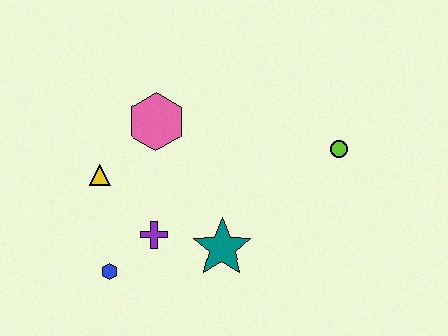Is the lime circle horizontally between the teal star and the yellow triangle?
No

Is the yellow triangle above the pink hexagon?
No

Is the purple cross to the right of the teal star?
No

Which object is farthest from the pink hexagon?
The lime circle is farthest from the pink hexagon.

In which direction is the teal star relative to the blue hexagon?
The teal star is to the right of the blue hexagon.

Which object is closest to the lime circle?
The teal star is closest to the lime circle.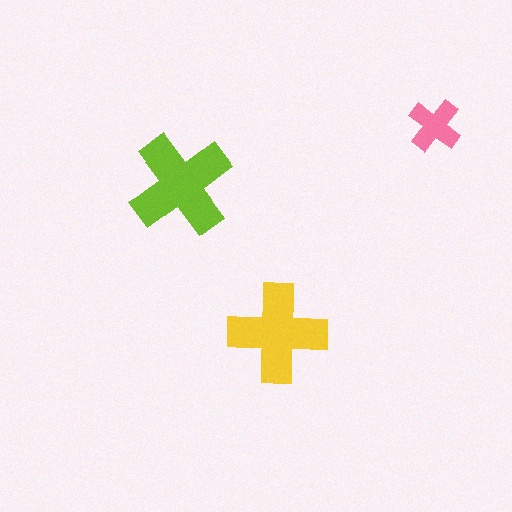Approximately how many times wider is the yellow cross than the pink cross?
About 2 times wider.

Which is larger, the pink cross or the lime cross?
The lime one.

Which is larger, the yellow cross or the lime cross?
The lime one.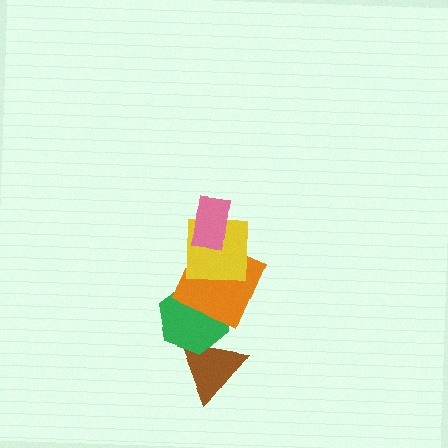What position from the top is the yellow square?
The yellow square is 2nd from the top.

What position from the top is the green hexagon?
The green hexagon is 4th from the top.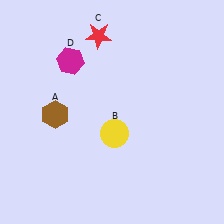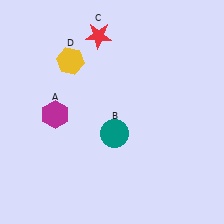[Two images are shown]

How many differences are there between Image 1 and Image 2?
There are 3 differences between the two images.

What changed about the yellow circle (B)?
In Image 1, B is yellow. In Image 2, it changed to teal.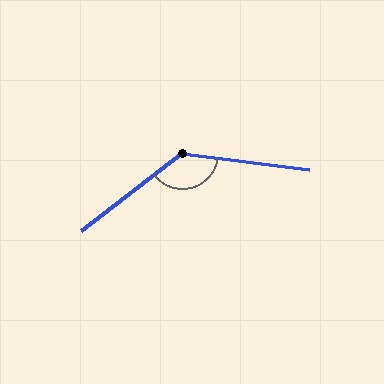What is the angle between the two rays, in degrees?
Approximately 135 degrees.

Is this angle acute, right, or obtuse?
It is obtuse.